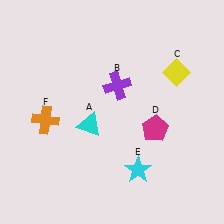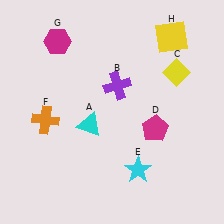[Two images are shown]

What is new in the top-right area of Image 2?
A yellow square (H) was added in the top-right area of Image 2.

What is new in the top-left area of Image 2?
A magenta hexagon (G) was added in the top-left area of Image 2.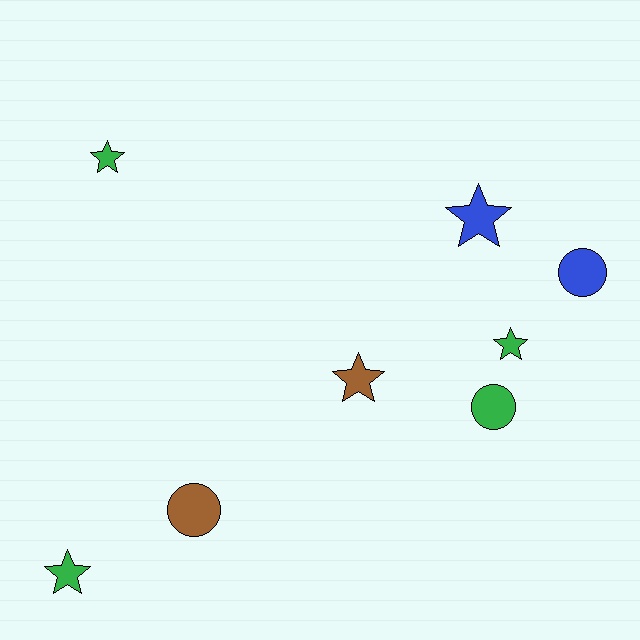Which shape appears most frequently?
Star, with 5 objects.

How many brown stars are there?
There is 1 brown star.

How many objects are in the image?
There are 8 objects.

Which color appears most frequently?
Green, with 4 objects.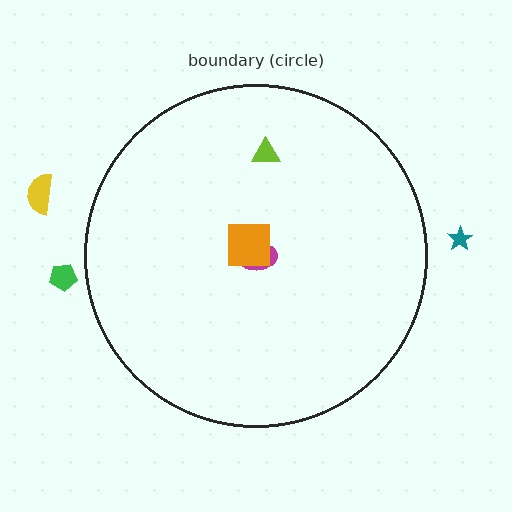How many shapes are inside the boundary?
3 inside, 3 outside.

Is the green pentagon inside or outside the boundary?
Outside.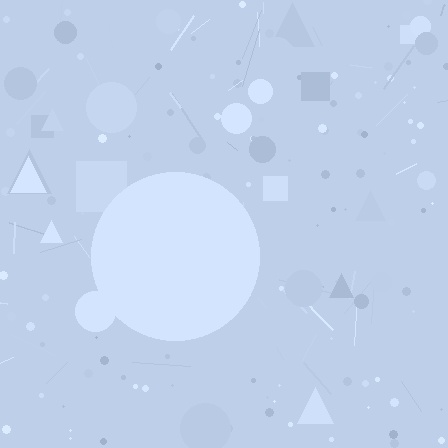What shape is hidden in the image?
A circle is hidden in the image.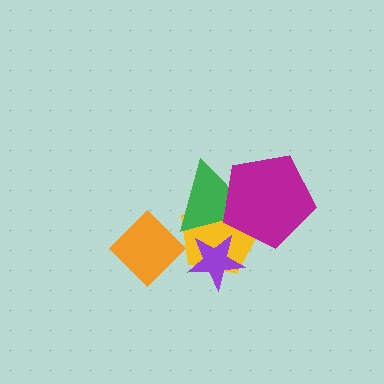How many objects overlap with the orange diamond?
1 object overlaps with the orange diamond.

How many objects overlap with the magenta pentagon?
2 objects overlap with the magenta pentagon.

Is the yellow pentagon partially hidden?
Yes, it is partially covered by another shape.